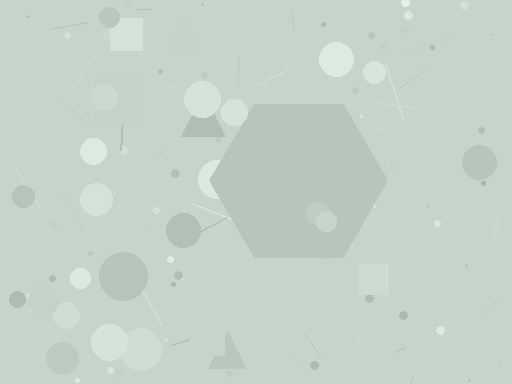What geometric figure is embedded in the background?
A hexagon is embedded in the background.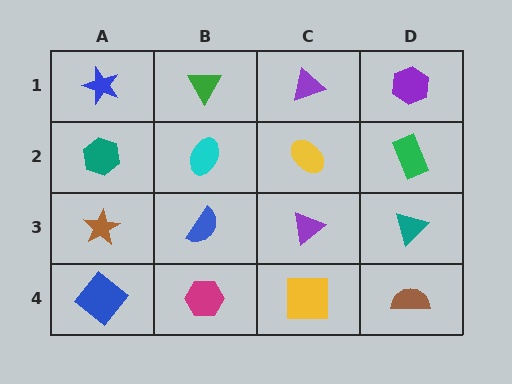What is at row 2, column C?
A yellow ellipse.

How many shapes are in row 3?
4 shapes.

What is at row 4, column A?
A blue diamond.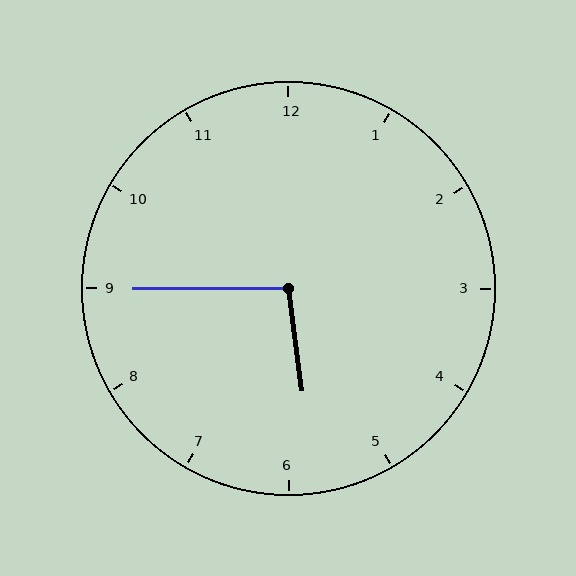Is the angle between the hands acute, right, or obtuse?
It is obtuse.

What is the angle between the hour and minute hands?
Approximately 98 degrees.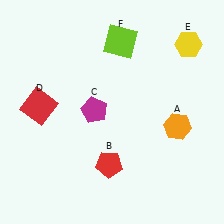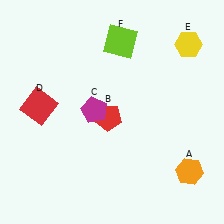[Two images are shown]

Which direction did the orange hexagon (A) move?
The orange hexagon (A) moved down.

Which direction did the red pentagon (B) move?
The red pentagon (B) moved up.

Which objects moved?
The objects that moved are: the orange hexagon (A), the red pentagon (B).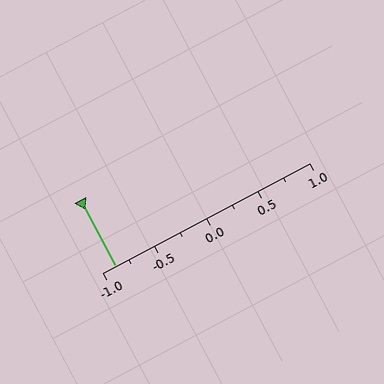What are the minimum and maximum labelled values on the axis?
The axis runs from -1.0 to 1.0.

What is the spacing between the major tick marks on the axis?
The major ticks are spaced 0.5 apart.